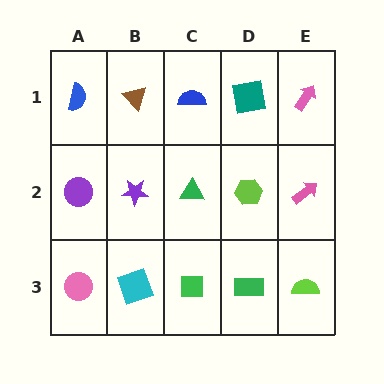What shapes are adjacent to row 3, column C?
A green triangle (row 2, column C), a cyan square (row 3, column B), a green rectangle (row 3, column D).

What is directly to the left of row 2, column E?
A lime hexagon.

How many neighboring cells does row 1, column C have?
3.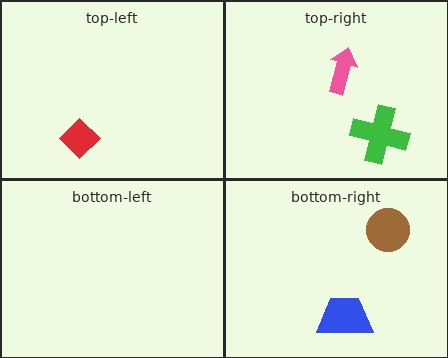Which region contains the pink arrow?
The top-right region.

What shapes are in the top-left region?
The red diamond.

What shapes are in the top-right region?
The pink arrow, the green cross.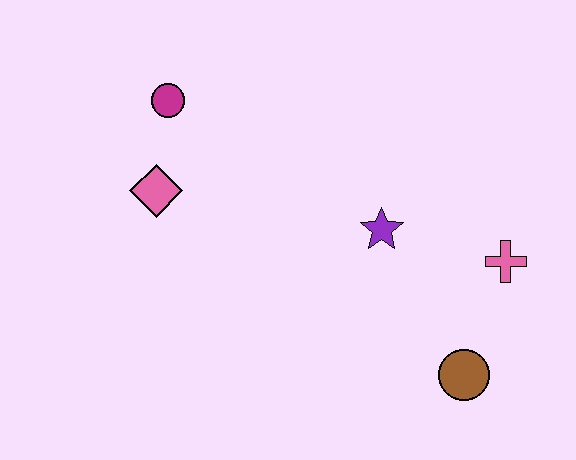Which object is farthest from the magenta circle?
The brown circle is farthest from the magenta circle.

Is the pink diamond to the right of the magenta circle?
No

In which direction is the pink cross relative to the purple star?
The pink cross is to the right of the purple star.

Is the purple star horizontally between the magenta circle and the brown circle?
Yes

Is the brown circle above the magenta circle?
No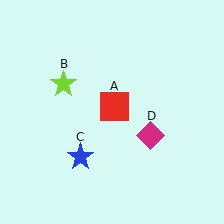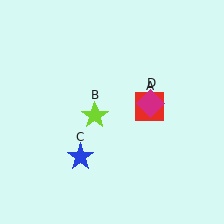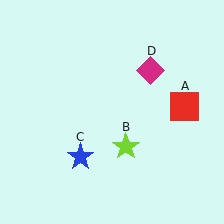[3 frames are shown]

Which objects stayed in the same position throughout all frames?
Blue star (object C) remained stationary.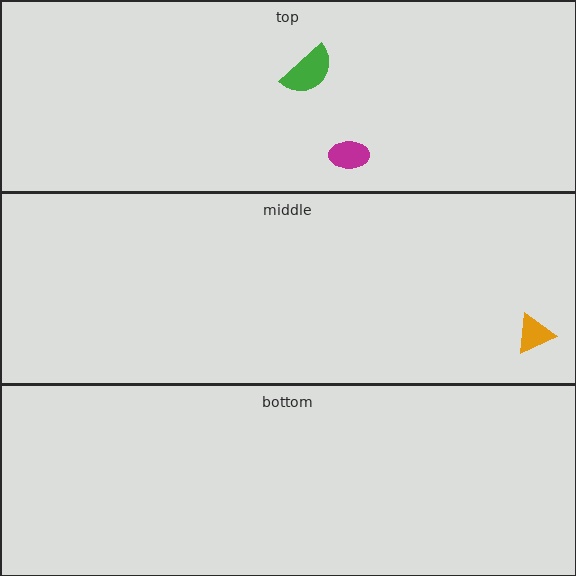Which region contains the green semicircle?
The top region.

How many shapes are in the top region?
2.